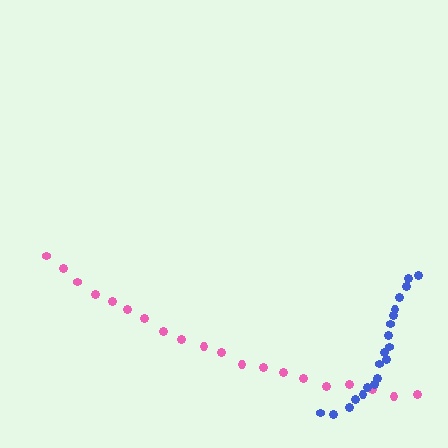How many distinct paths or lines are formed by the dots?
There are 2 distinct paths.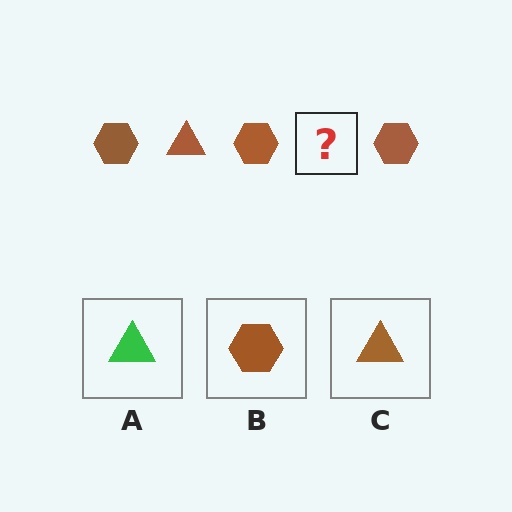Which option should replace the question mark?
Option C.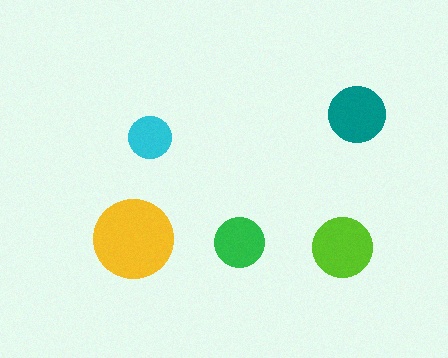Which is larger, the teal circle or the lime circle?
The lime one.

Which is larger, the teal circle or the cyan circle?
The teal one.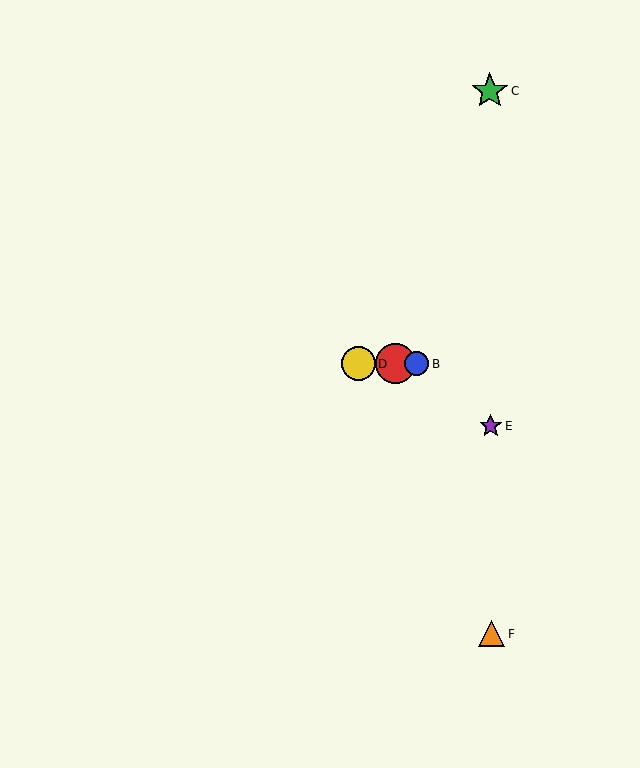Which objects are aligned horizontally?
Objects A, B, D are aligned horizontally.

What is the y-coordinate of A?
Object A is at y≈364.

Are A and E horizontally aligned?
No, A is at y≈364 and E is at y≈426.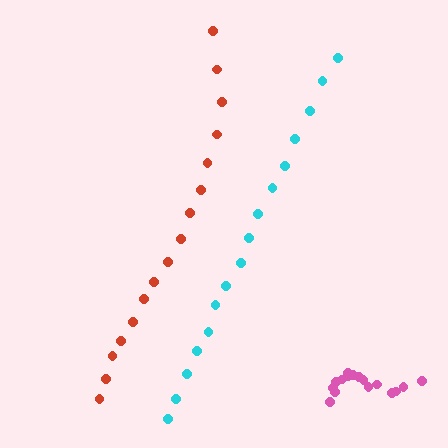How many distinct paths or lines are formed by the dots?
There are 3 distinct paths.